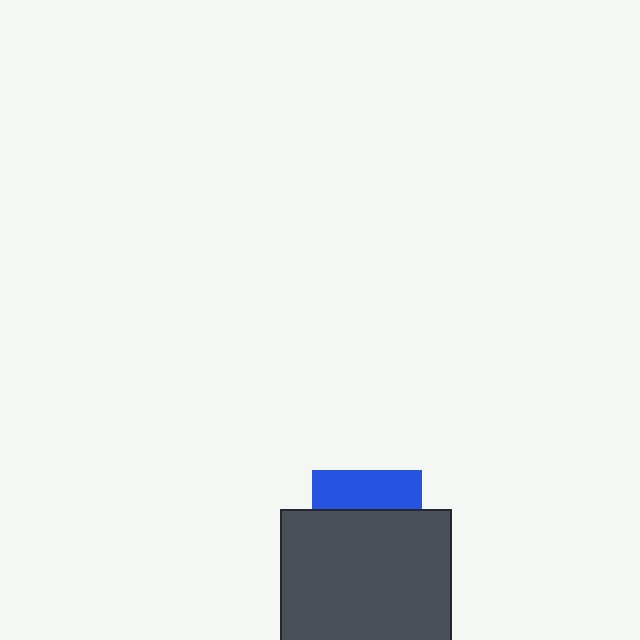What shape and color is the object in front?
The object in front is a dark gray square.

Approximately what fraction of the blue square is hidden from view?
Roughly 64% of the blue square is hidden behind the dark gray square.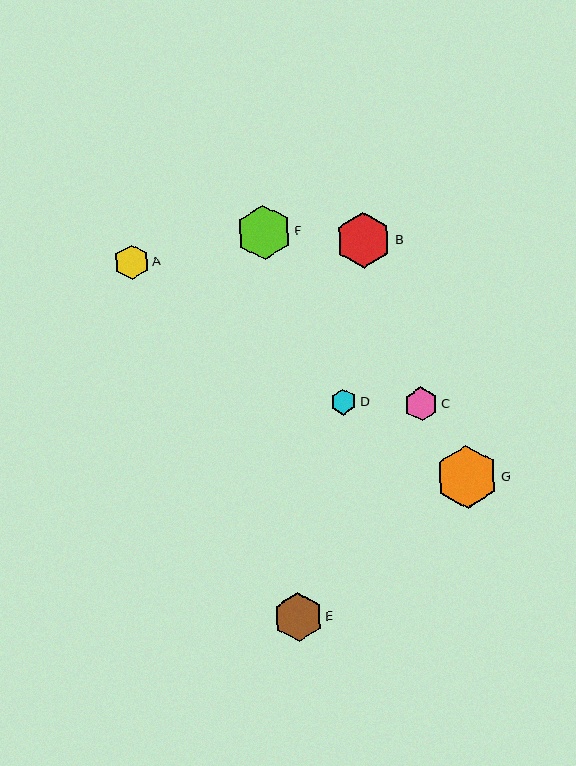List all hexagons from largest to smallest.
From largest to smallest: G, B, F, E, A, C, D.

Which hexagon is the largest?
Hexagon G is the largest with a size of approximately 63 pixels.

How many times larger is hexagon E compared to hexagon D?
Hexagon E is approximately 1.9 times the size of hexagon D.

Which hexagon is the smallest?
Hexagon D is the smallest with a size of approximately 26 pixels.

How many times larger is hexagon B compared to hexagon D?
Hexagon B is approximately 2.2 times the size of hexagon D.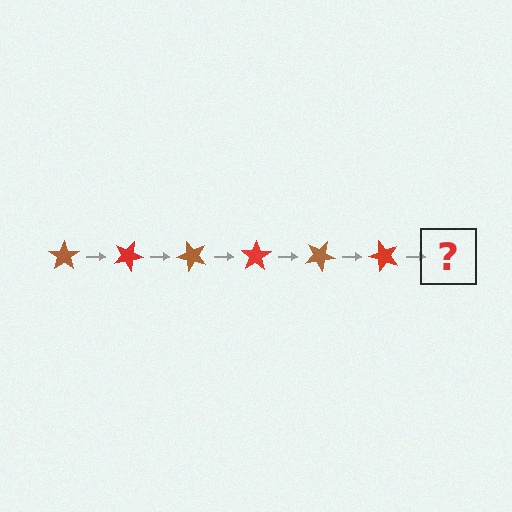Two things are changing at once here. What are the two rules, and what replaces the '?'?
The two rules are that it rotates 25 degrees each step and the color cycles through brown and red. The '?' should be a brown star, rotated 150 degrees from the start.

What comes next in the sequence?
The next element should be a brown star, rotated 150 degrees from the start.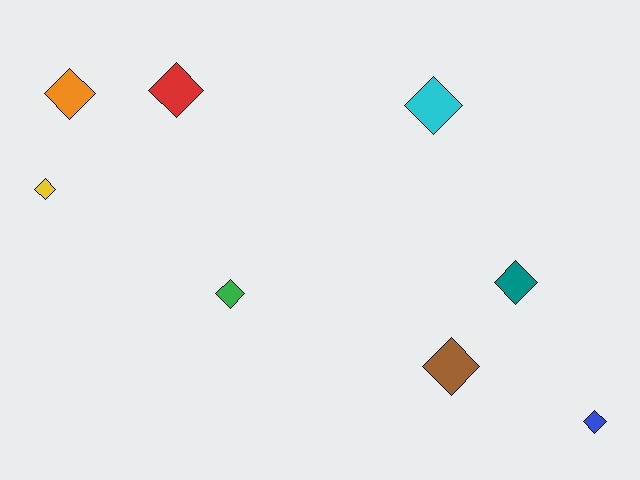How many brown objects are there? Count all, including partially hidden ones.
There is 1 brown object.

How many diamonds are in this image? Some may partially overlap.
There are 8 diamonds.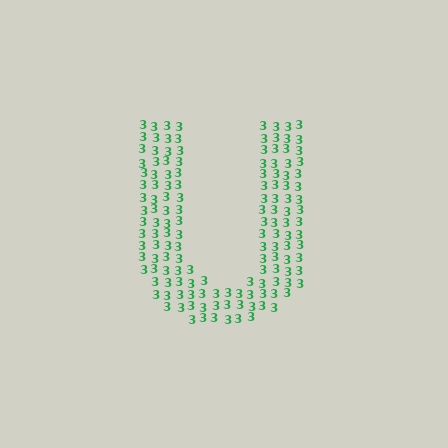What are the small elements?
The small elements are digit 3's.